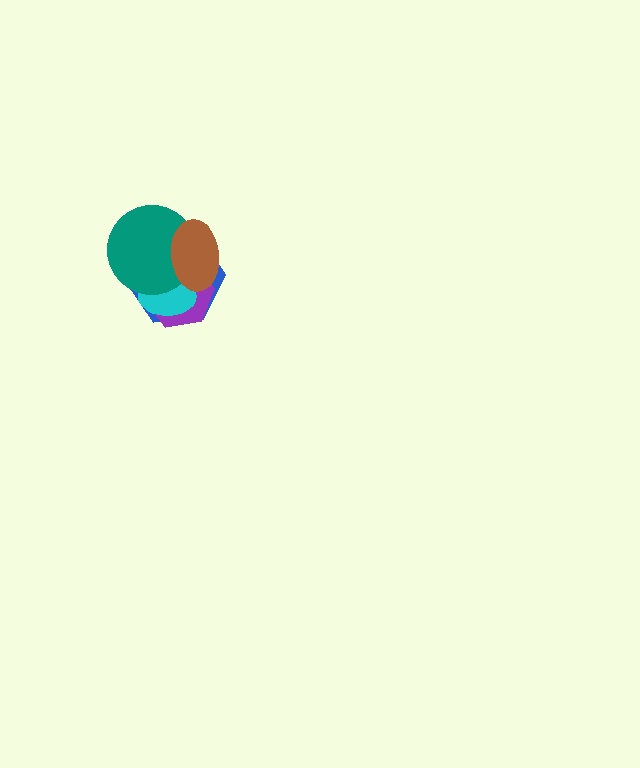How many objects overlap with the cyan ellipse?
4 objects overlap with the cyan ellipse.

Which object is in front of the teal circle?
The brown ellipse is in front of the teal circle.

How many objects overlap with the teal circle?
4 objects overlap with the teal circle.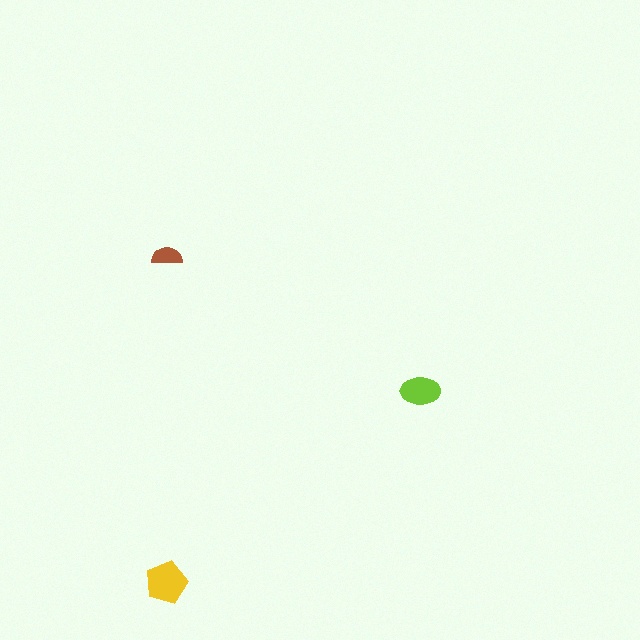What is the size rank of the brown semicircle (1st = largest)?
3rd.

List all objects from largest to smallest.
The yellow pentagon, the lime ellipse, the brown semicircle.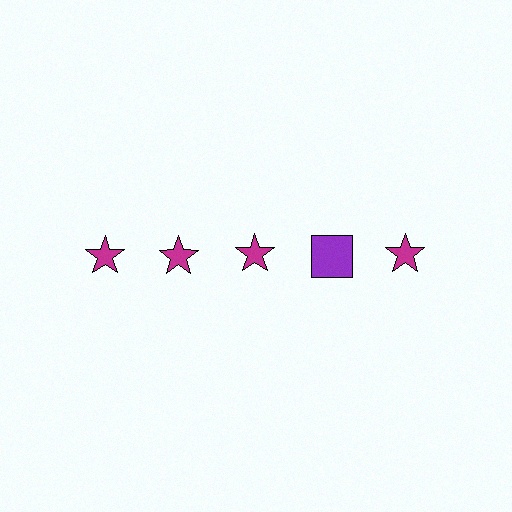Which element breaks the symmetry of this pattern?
The purple square in the top row, second from right column breaks the symmetry. All other shapes are magenta stars.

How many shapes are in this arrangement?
There are 5 shapes arranged in a grid pattern.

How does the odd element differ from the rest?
It differs in both color (purple instead of magenta) and shape (square instead of star).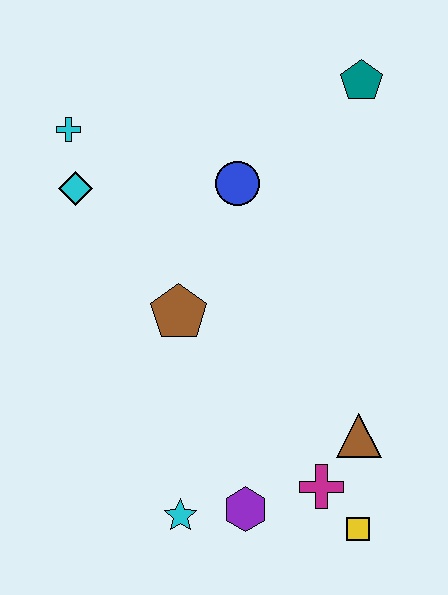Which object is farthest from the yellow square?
The cyan cross is farthest from the yellow square.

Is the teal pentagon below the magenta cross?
No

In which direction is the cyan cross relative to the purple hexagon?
The cyan cross is above the purple hexagon.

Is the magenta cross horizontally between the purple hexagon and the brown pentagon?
No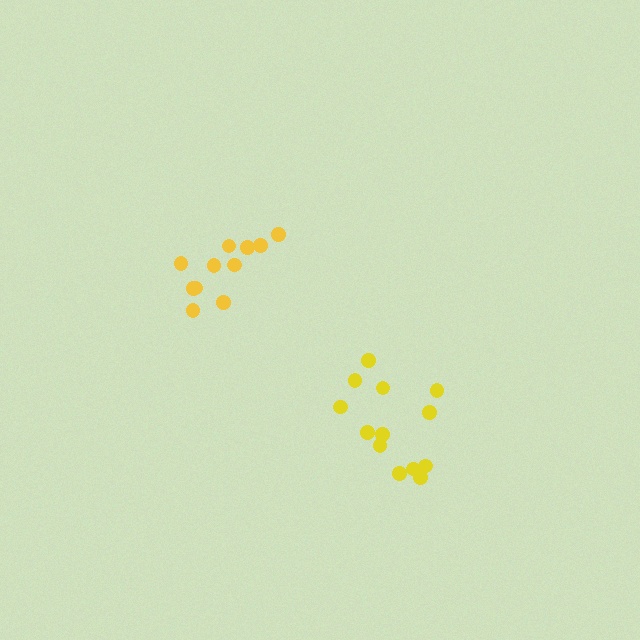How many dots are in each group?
Group 1: 13 dots, Group 2: 11 dots (24 total).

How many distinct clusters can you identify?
There are 2 distinct clusters.